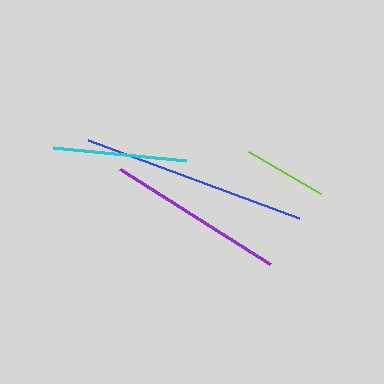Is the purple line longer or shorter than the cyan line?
The purple line is longer than the cyan line.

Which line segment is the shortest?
The lime line is the shortest at approximately 83 pixels.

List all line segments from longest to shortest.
From longest to shortest: blue, purple, cyan, lime.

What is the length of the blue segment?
The blue segment is approximately 226 pixels long.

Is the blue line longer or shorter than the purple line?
The blue line is longer than the purple line.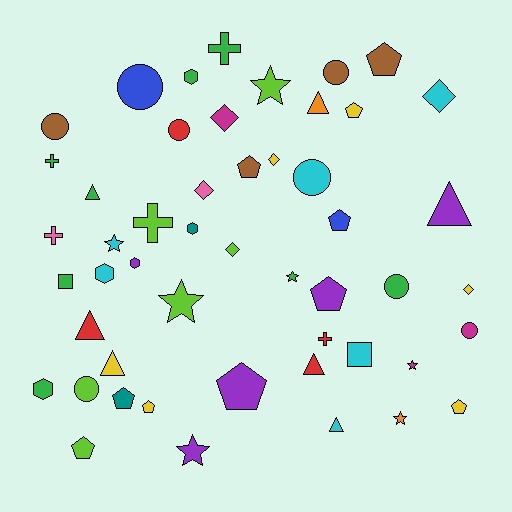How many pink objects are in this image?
There are 2 pink objects.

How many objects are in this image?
There are 50 objects.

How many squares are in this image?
There are 2 squares.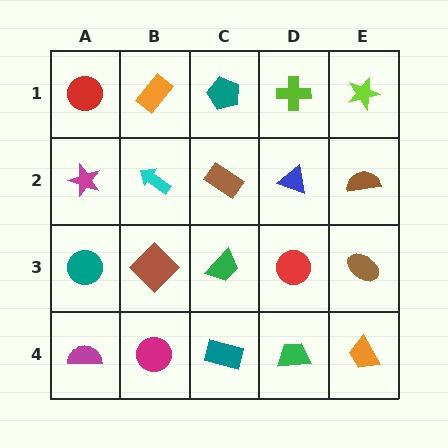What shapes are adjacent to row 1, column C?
A brown rectangle (row 2, column C), an orange rectangle (row 1, column B), a lime cross (row 1, column D).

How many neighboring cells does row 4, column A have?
2.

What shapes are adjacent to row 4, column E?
A brown ellipse (row 3, column E), a green trapezoid (row 4, column D).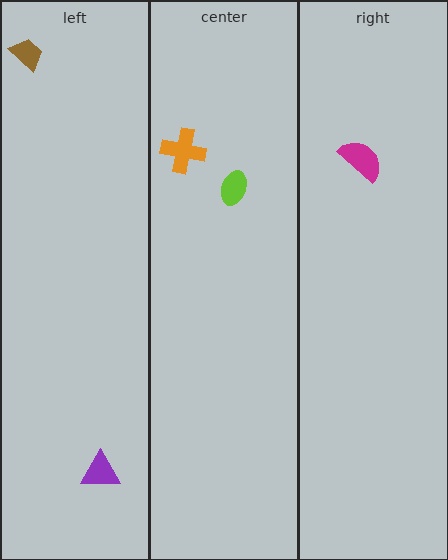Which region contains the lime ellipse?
The center region.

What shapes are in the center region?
The lime ellipse, the orange cross.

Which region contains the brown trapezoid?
The left region.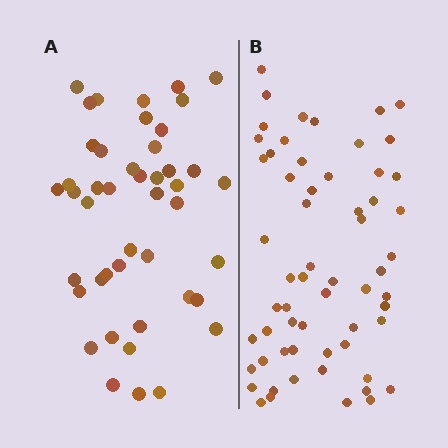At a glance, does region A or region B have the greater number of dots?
Region B (the right region) has more dots.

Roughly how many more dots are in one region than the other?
Region B has approximately 15 more dots than region A.